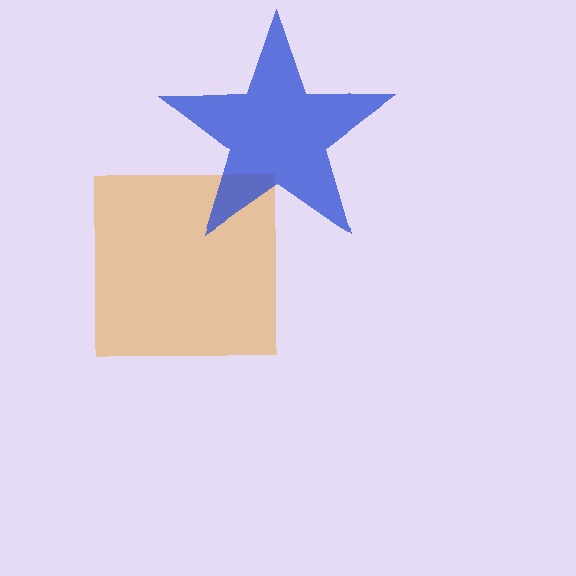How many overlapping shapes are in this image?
There are 2 overlapping shapes in the image.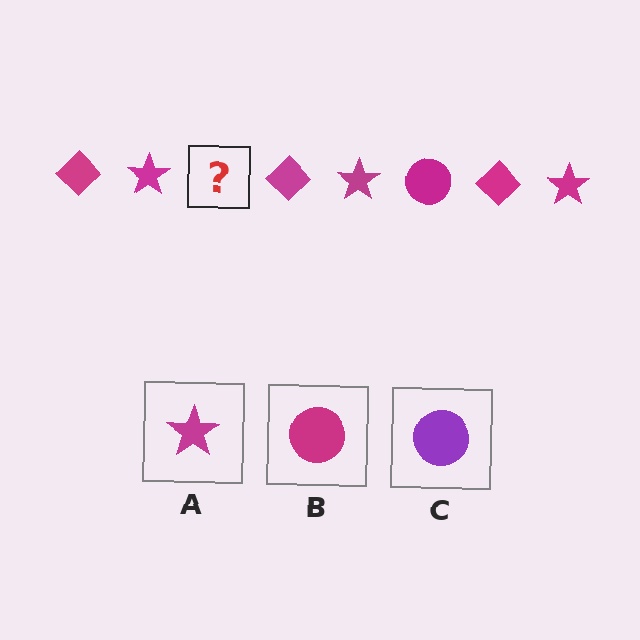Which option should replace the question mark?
Option B.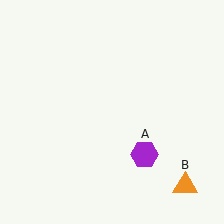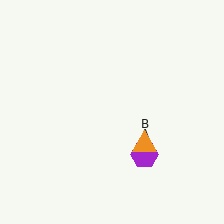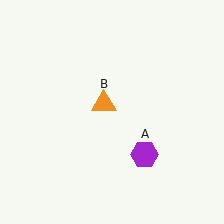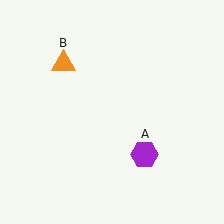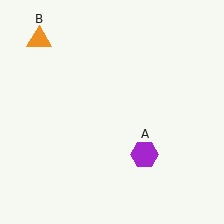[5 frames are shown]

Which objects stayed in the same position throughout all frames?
Purple hexagon (object A) remained stationary.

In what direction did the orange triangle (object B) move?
The orange triangle (object B) moved up and to the left.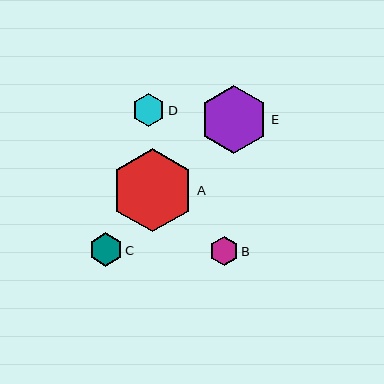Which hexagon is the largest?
Hexagon A is the largest with a size of approximately 83 pixels.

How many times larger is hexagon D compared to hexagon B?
Hexagon D is approximately 1.2 times the size of hexagon B.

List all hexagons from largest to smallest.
From largest to smallest: A, E, C, D, B.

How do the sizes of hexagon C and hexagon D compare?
Hexagon C and hexagon D are approximately the same size.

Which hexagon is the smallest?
Hexagon B is the smallest with a size of approximately 28 pixels.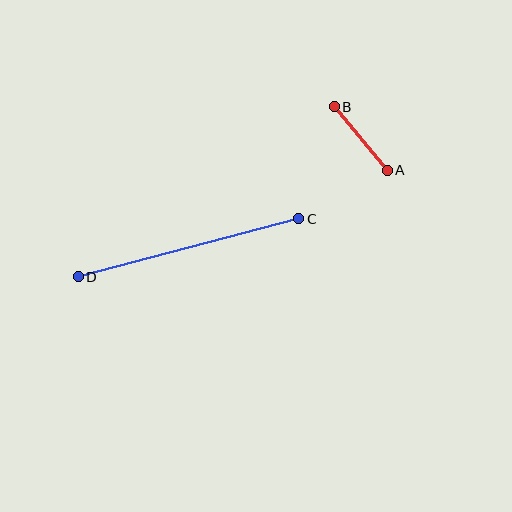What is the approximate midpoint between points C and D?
The midpoint is at approximately (189, 248) pixels.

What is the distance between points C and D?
The distance is approximately 228 pixels.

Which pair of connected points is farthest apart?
Points C and D are farthest apart.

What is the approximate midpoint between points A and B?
The midpoint is at approximately (361, 138) pixels.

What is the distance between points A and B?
The distance is approximately 83 pixels.